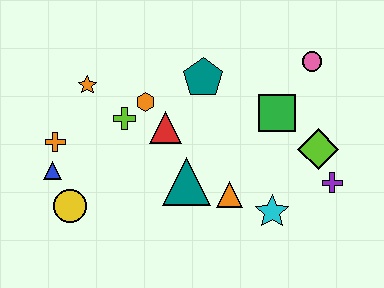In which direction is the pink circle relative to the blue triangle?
The pink circle is to the right of the blue triangle.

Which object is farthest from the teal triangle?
The pink circle is farthest from the teal triangle.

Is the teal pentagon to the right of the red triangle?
Yes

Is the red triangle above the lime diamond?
Yes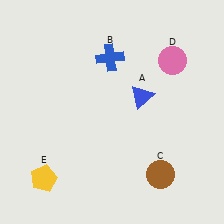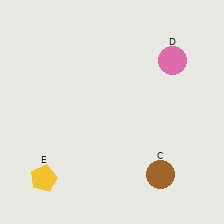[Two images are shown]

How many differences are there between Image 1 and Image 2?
There are 2 differences between the two images.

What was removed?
The blue cross (B), the blue triangle (A) were removed in Image 2.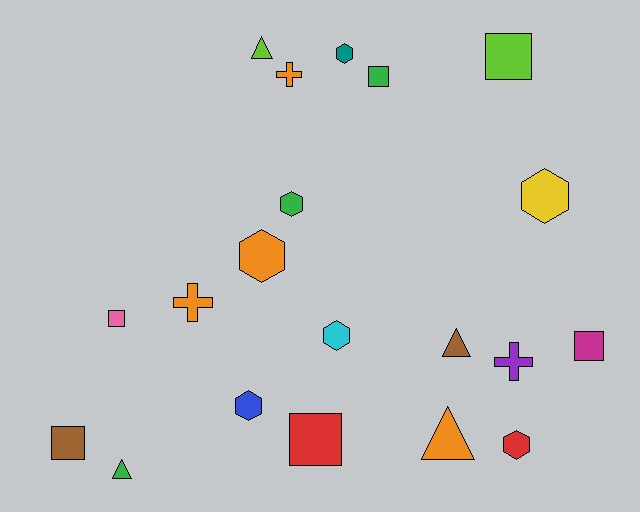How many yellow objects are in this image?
There is 1 yellow object.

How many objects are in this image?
There are 20 objects.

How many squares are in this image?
There are 6 squares.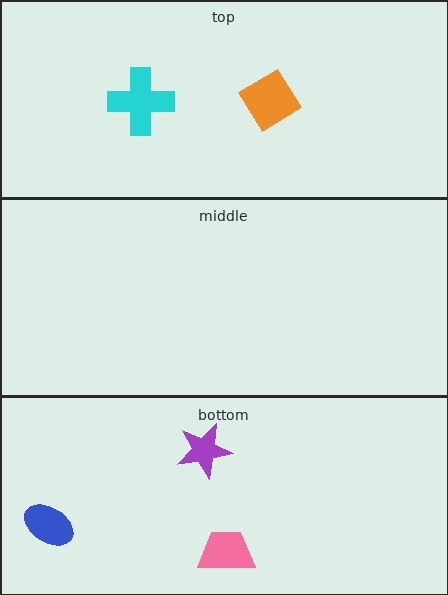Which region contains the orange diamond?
The top region.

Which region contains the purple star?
The bottom region.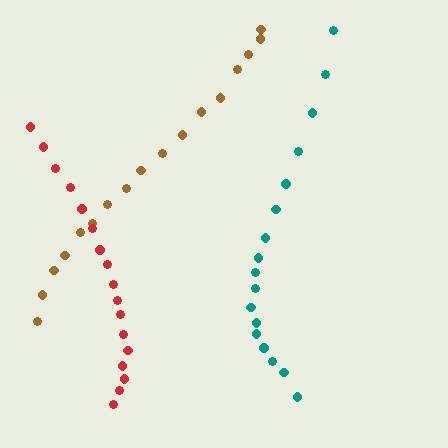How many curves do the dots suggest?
There are 3 distinct paths.